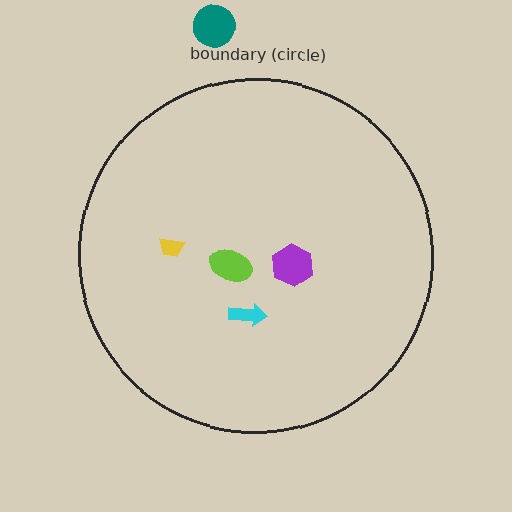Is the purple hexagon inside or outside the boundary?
Inside.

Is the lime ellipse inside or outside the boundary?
Inside.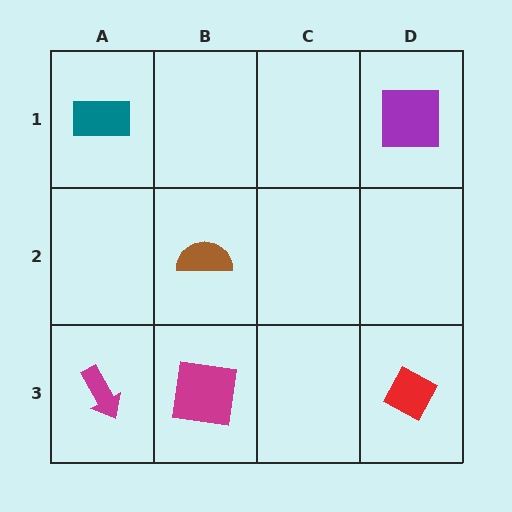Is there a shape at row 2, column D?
No, that cell is empty.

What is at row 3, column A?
A magenta arrow.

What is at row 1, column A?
A teal rectangle.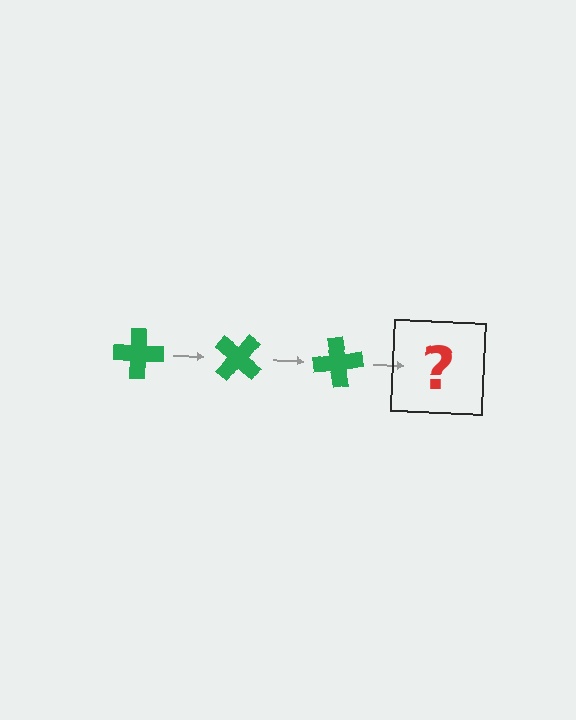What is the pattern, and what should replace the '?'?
The pattern is that the cross rotates 40 degrees each step. The '?' should be a green cross rotated 120 degrees.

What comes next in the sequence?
The next element should be a green cross rotated 120 degrees.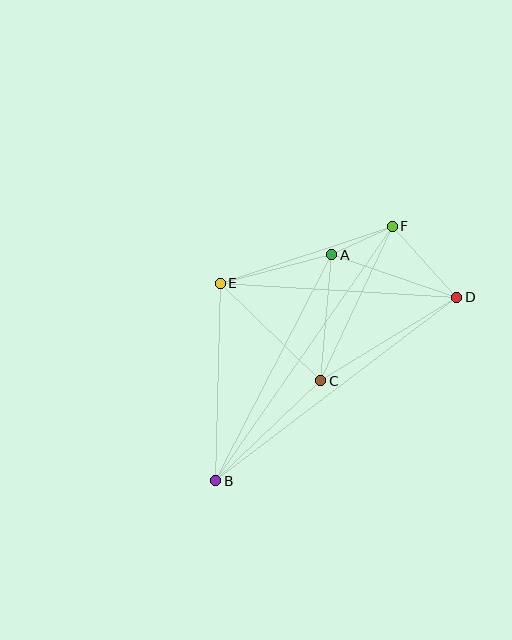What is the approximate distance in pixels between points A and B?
The distance between A and B is approximately 254 pixels.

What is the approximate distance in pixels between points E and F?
The distance between E and F is approximately 181 pixels.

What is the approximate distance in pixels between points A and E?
The distance between A and E is approximately 115 pixels.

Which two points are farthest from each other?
Points B and F are farthest from each other.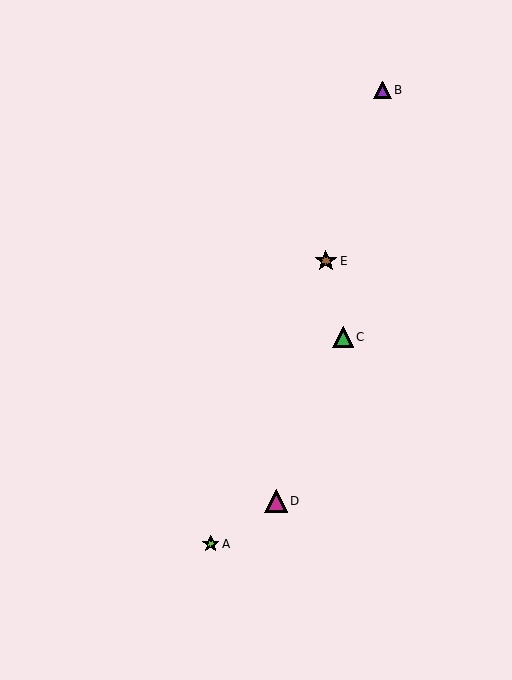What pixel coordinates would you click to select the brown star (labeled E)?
Click at (326, 261) to select the brown star E.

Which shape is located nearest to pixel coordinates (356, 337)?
The green triangle (labeled C) at (343, 337) is nearest to that location.